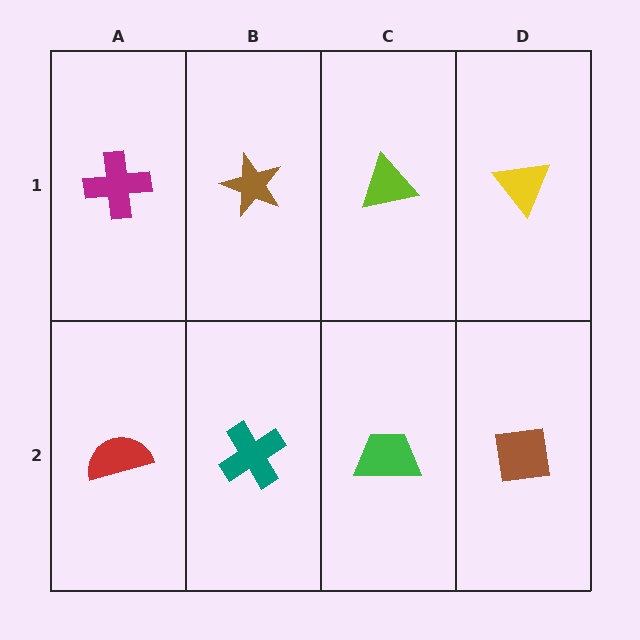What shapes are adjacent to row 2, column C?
A lime triangle (row 1, column C), a teal cross (row 2, column B), a brown square (row 2, column D).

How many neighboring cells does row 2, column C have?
3.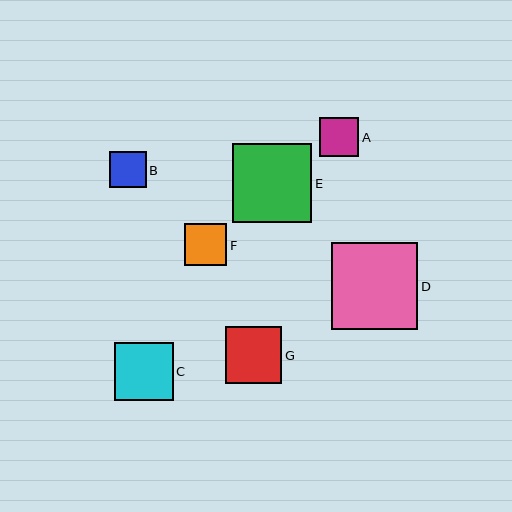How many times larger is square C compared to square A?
Square C is approximately 1.5 times the size of square A.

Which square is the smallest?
Square B is the smallest with a size of approximately 36 pixels.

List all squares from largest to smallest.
From largest to smallest: D, E, C, G, F, A, B.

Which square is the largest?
Square D is the largest with a size of approximately 86 pixels.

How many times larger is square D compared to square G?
Square D is approximately 1.5 times the size of square G.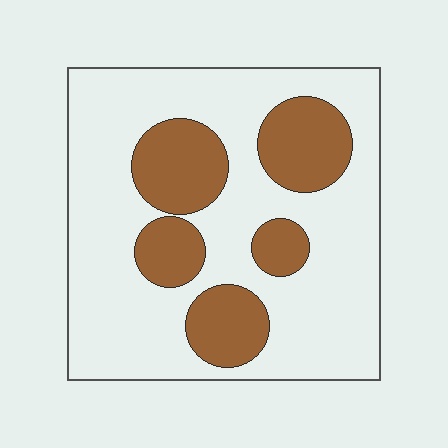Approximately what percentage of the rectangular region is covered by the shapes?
Approximately 30%.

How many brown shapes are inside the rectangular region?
5.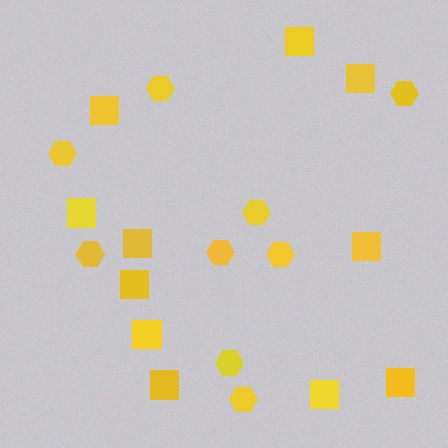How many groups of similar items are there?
There are 2 groups: one group of squares (11) and one group of hexagons (9).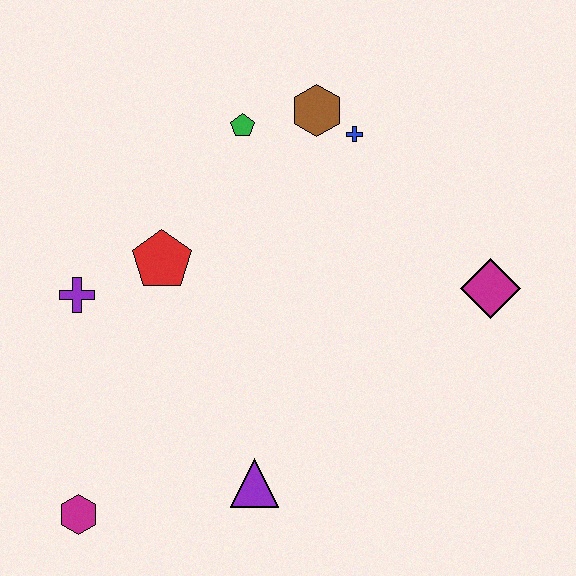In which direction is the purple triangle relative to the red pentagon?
The purple triangle is below the red pentagon.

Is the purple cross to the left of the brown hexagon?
Yes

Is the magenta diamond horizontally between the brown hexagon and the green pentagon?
No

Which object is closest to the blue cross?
The brown hexagon is closest to the blue cross.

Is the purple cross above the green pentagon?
No